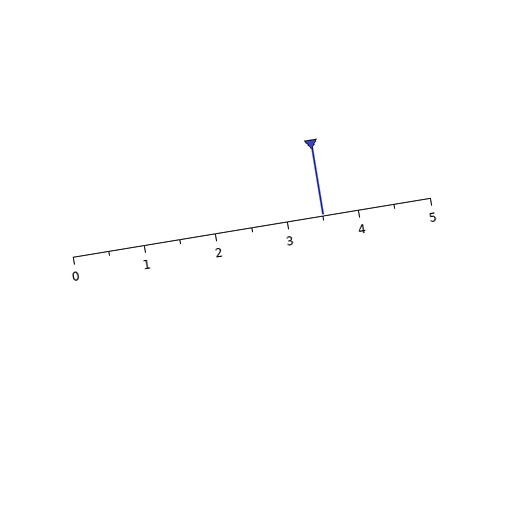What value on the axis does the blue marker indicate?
The marker indicates approximately 3.5.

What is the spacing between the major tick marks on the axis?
The major ticks are spaced 1 apart.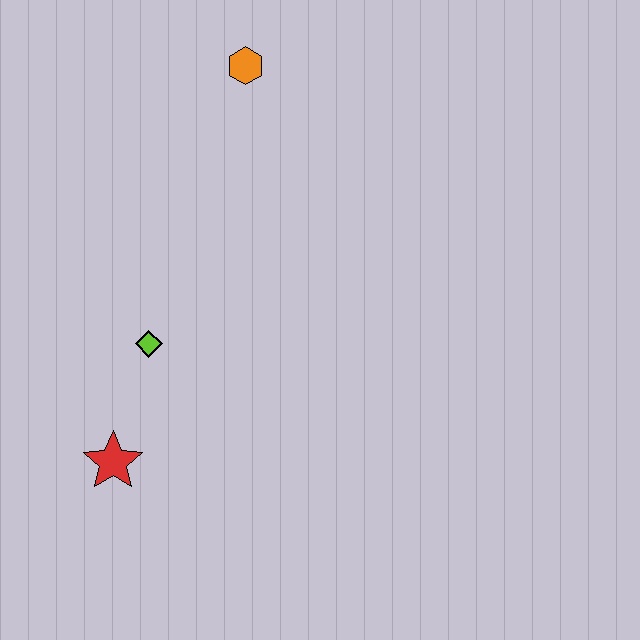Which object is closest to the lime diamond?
The red star is closest to the lime diamond.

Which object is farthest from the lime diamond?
The orange hexagon is farthest from the lime diamond.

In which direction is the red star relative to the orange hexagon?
The red star is below the orange hexagon.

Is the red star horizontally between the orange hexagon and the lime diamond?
No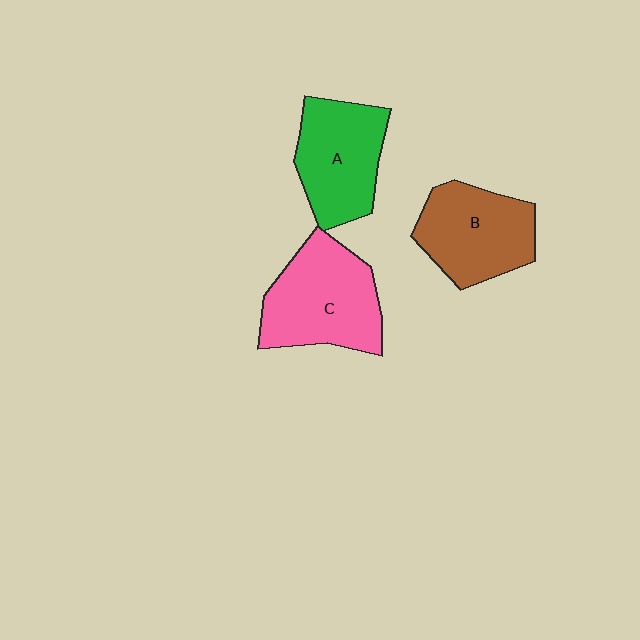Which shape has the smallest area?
Shape A (green).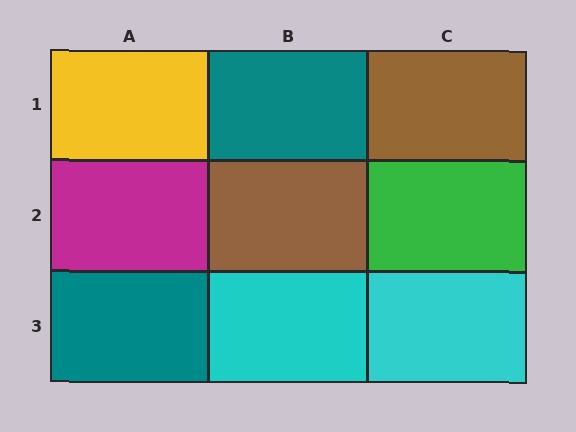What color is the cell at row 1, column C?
Brown.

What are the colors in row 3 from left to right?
Teal, cyan, cyan.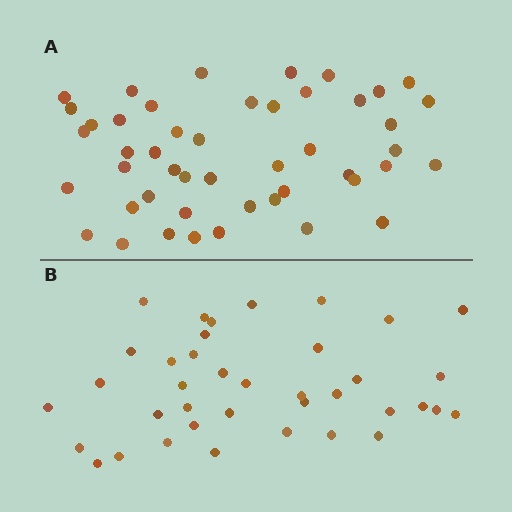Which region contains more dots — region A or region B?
Region A (the top region) has more dots.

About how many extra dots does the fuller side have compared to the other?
Region A has roughly 8 or so more dots than region B.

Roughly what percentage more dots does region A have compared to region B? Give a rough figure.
About 25% more.